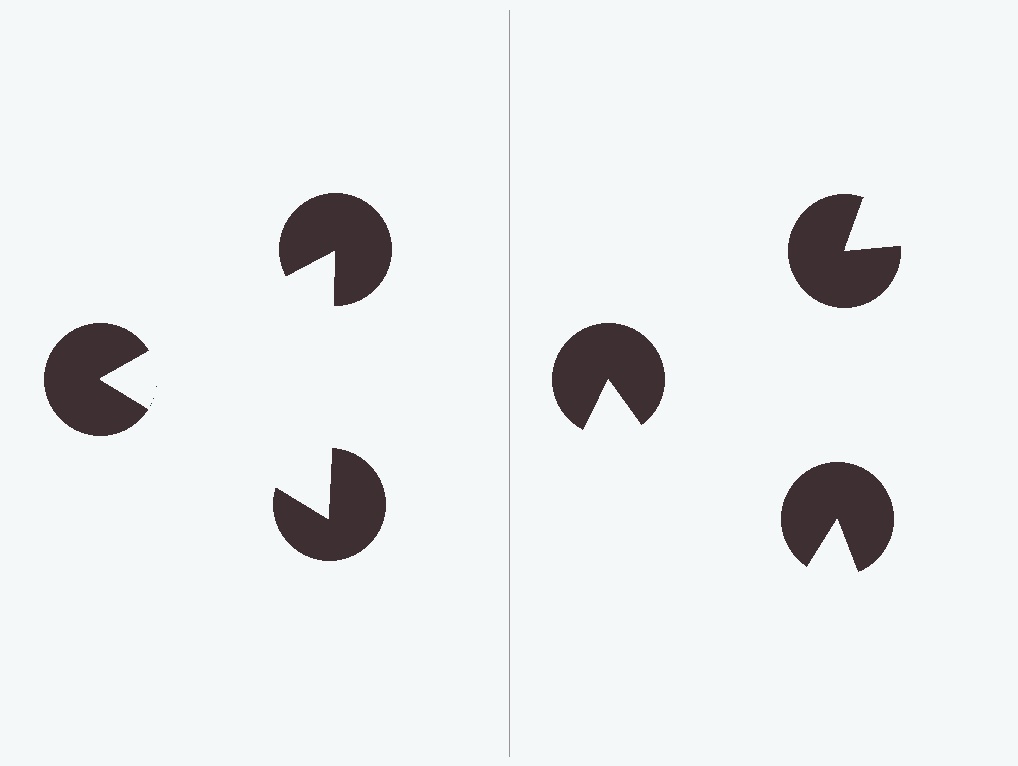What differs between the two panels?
The pac-man discs are positioned identically on both sides; only the wedge orientations differ. On the left they align to a triangle; on the right they are misaligned.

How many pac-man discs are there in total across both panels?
6 — 3 on each side.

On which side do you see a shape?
An illusory triangle appears on the left side. On the right side the wedge cuts are rotated, so no coherent shape forms.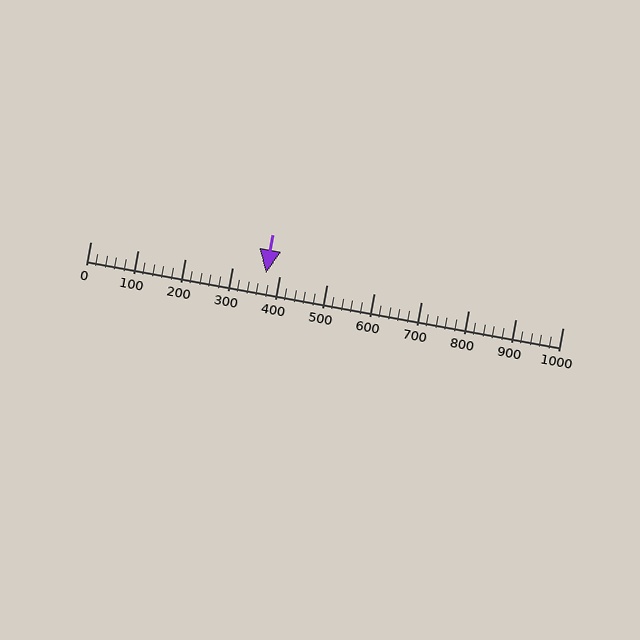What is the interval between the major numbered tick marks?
The major tick marks are spaced 100 units apart.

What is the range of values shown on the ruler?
The ruler shows values from 0 to 1000.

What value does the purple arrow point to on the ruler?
The purple arrow points to approximately 373.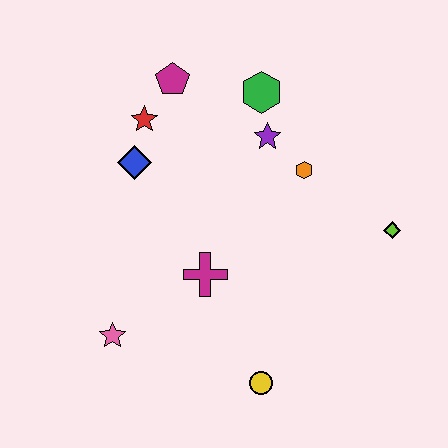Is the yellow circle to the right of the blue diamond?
Yes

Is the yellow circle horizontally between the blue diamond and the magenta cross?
No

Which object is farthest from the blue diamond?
The lime diamond is farthest from the blue diamond.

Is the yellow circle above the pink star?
No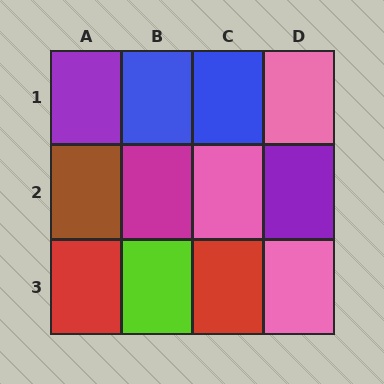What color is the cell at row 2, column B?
Magenta.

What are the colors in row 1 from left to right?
Purple, blue, blue, pink.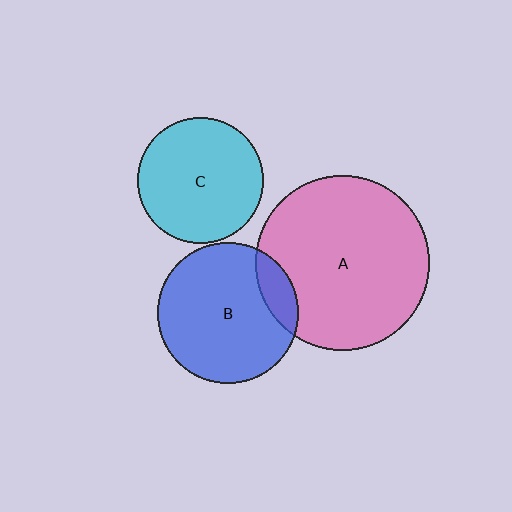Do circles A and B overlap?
Yes.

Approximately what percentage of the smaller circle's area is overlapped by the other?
Approximately 15%.